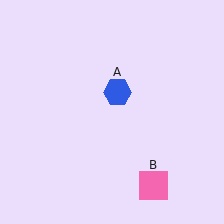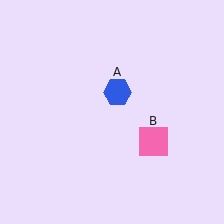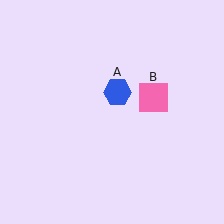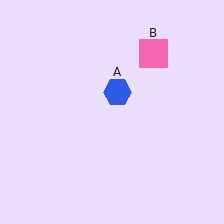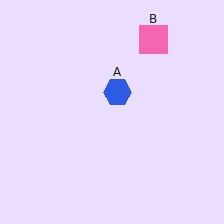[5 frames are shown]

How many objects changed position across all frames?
1 object changed position: pink square (object B).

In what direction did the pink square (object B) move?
The pink square (object B) moved up.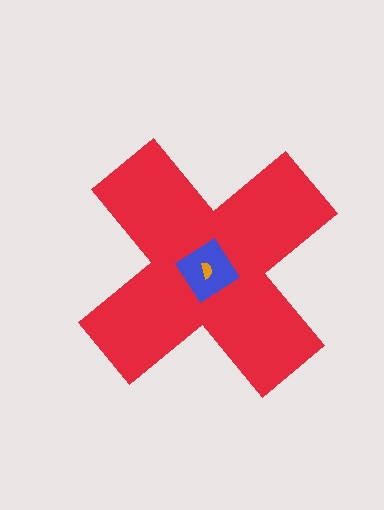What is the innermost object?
The orange semicircle.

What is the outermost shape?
The red cross.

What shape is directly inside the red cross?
The blue diamond.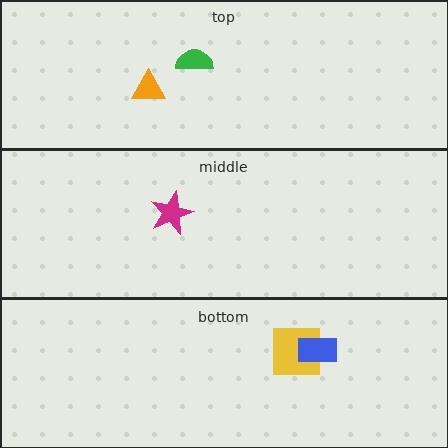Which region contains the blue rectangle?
The bottom region.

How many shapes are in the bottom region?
2.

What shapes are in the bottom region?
The yellow square, the blue rectangle.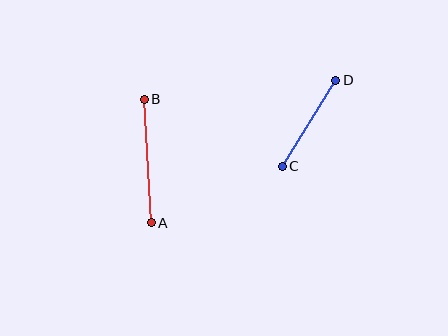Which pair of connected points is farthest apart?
Points A and B are farthest apart.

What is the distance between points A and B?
The distance is approximately 124 pixels.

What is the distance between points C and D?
The distance is approximately 101 pixels.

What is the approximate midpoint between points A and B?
The midpoint is at approximately (148, 161) pixels.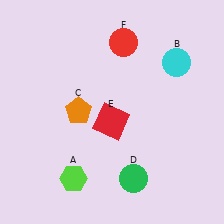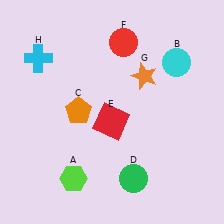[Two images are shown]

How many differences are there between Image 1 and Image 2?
There are 2 differences between the two images.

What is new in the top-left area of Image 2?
A cyan cross (H) was added in the top-left area of Image 2.